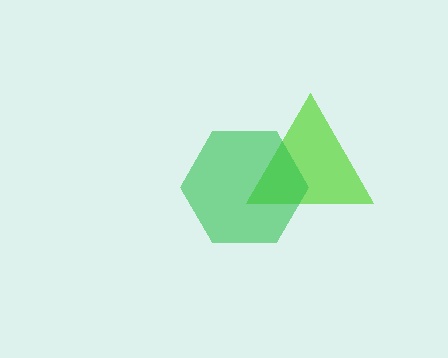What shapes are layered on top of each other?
The layered shapes are: a lime triangle, a green hexagon.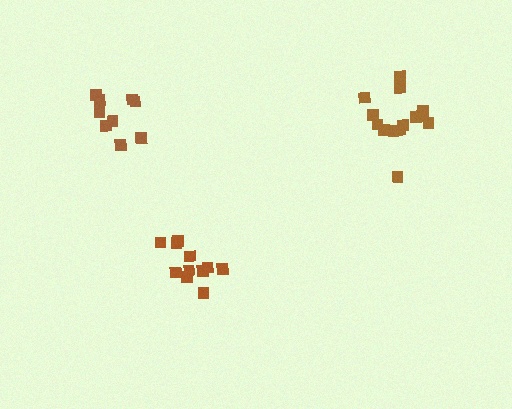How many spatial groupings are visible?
There are 3 spatial groupings.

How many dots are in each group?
Group 1: 11 dots, Group 2: 9 dots, Group 3: 14 dots (34 total).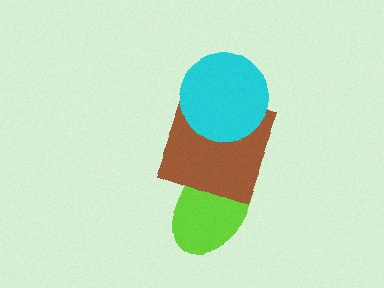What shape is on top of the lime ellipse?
The brown square is on top of the lime ellipse.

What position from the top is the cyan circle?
The cyan circle is 1st from the top.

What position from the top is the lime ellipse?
The lime ellipse is 3rd from the top.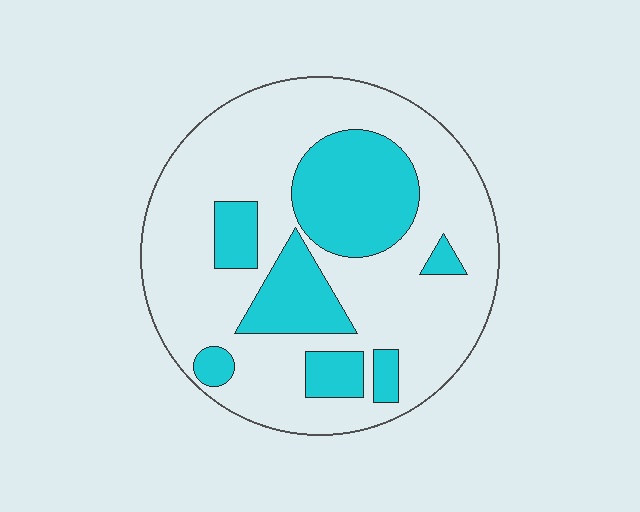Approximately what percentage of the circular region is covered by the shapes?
Approximately 30%.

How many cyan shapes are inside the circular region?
7.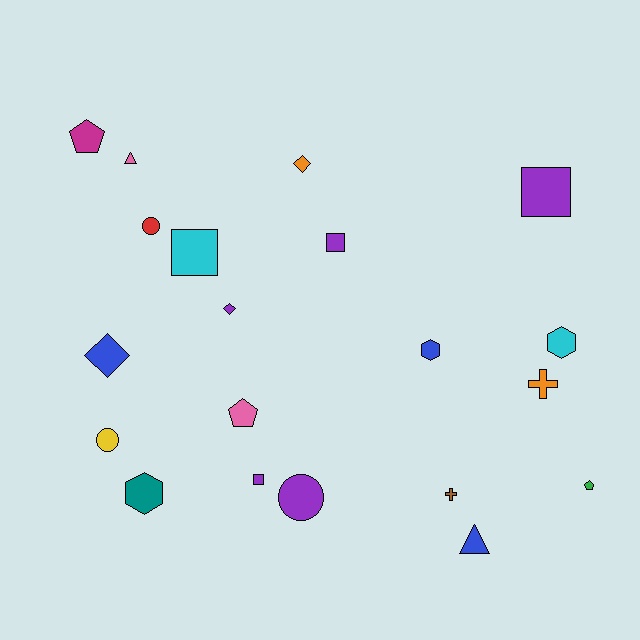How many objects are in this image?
There are 20 objects.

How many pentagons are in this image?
There are 3 pentagons.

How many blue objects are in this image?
There are 3 blue objects.